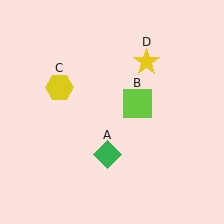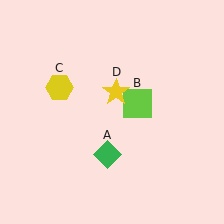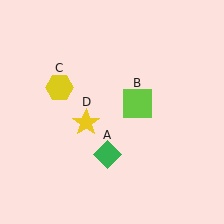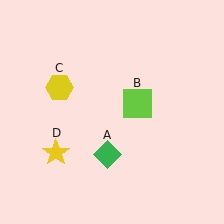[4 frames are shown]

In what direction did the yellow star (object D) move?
The yellow star (object D) moved down and to the left.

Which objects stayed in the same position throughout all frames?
Green diamond (object A) and lime square (object B) and yellow hexagon (object C) remained stationary.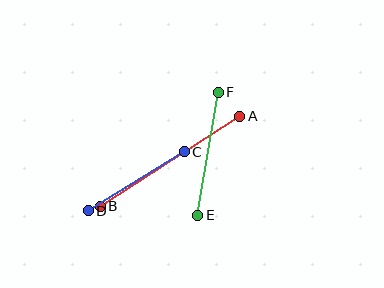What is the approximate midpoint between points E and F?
The midpoint is at approximately (208, 154) pixels.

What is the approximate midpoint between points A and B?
The midpoint is at approximately (170, 161) pixels.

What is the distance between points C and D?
The distance is approximately 113 pixels.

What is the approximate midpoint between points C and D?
The midpoint is at approximately (136, 181) pixels.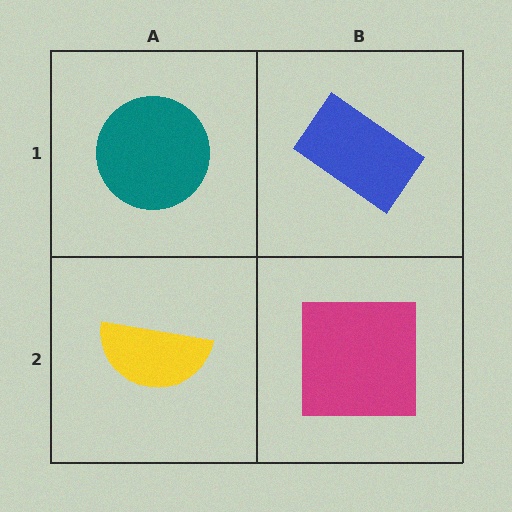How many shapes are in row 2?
2 shapes.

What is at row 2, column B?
A magenta square.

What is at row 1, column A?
A teal circle.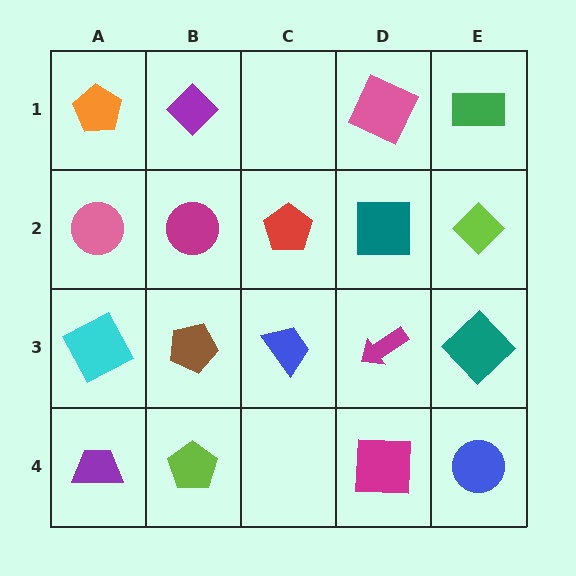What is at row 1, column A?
An orange pentagon.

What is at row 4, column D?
A magenta square.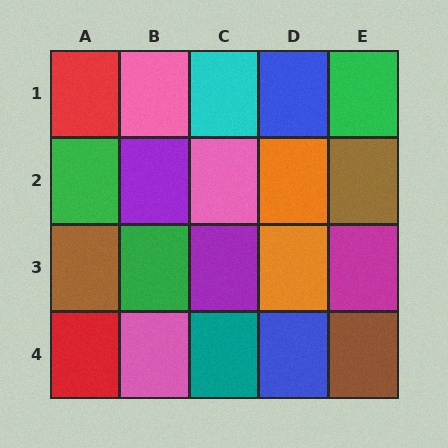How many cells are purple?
2 cells are purple.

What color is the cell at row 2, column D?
Orange.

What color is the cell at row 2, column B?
Purple.